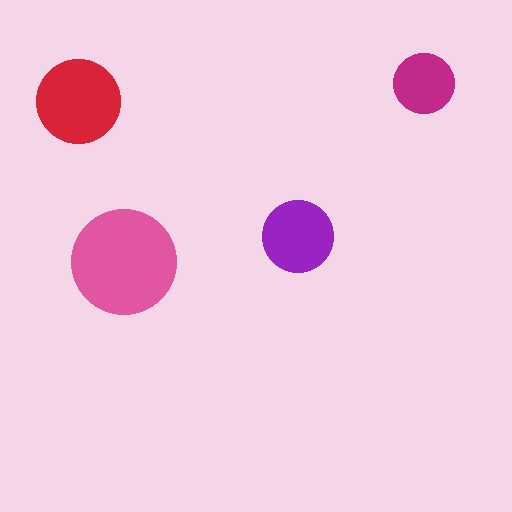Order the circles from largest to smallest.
the pink one, the red one, the purple one, the magenta one.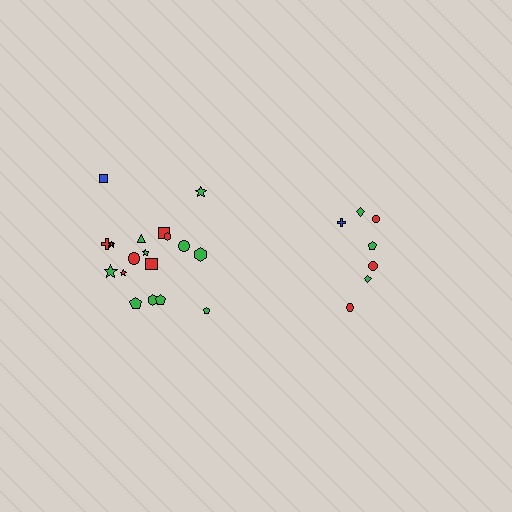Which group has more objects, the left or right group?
The left group.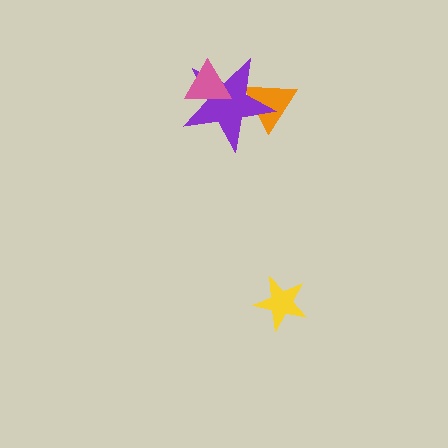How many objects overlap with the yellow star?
0 objects overlap with the yellow star.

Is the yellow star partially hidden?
No, no other shape covers it.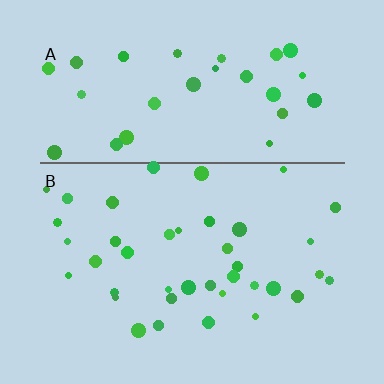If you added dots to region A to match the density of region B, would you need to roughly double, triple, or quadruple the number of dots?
Approximately double.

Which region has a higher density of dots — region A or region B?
B (the bottom).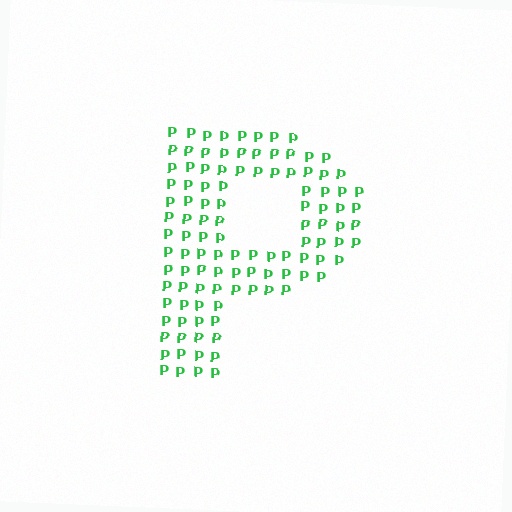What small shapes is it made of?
It is made of small letter P's.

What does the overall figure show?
The overall figure shows the letter P.